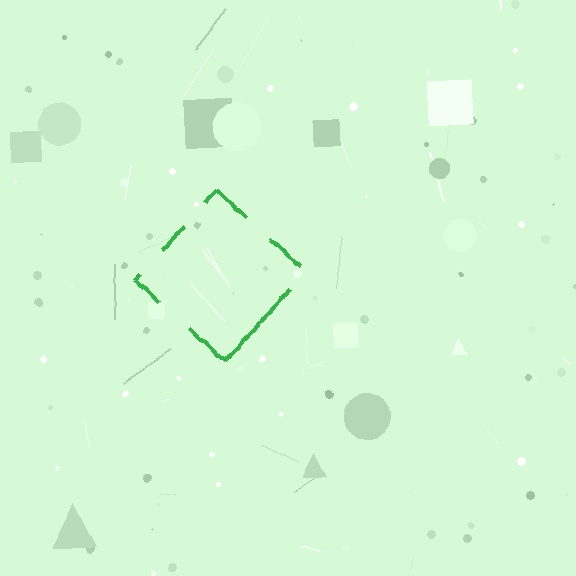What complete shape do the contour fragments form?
The contour fragments form a diamond.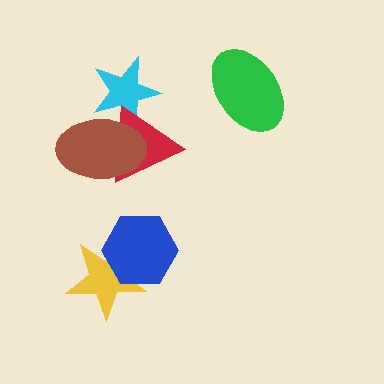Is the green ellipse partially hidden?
No, no other shape covers it.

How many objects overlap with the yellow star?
1 object overlaps with the yellow star.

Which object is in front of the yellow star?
The blue hexagon is in front of the yellow star.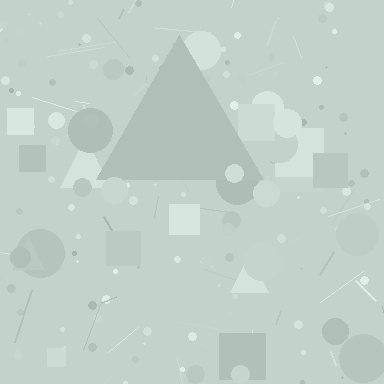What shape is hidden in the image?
A triangle is hidden in the image.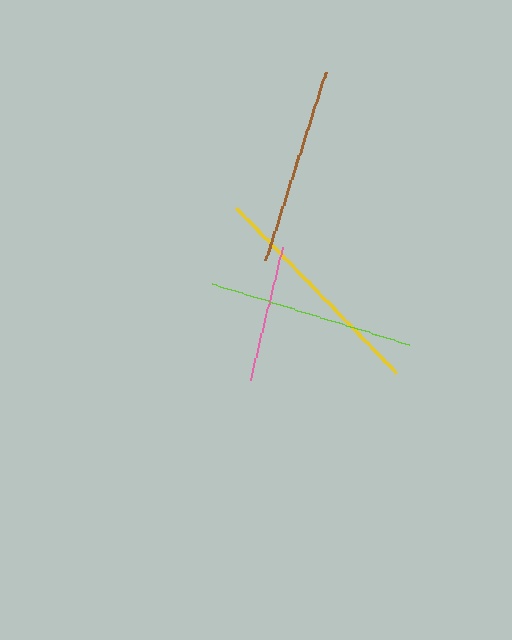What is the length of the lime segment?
The lime segment is approximately 206 pixels long.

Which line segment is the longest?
The yellow line is the longest at approximately 229 pixels.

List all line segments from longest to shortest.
From longest to shortest: yellow, lime, brown, pink.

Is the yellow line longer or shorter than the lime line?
The yellow line is longer than the lime line.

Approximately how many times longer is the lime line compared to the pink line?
The lime line is approximately 1.5 times the length of the pink line.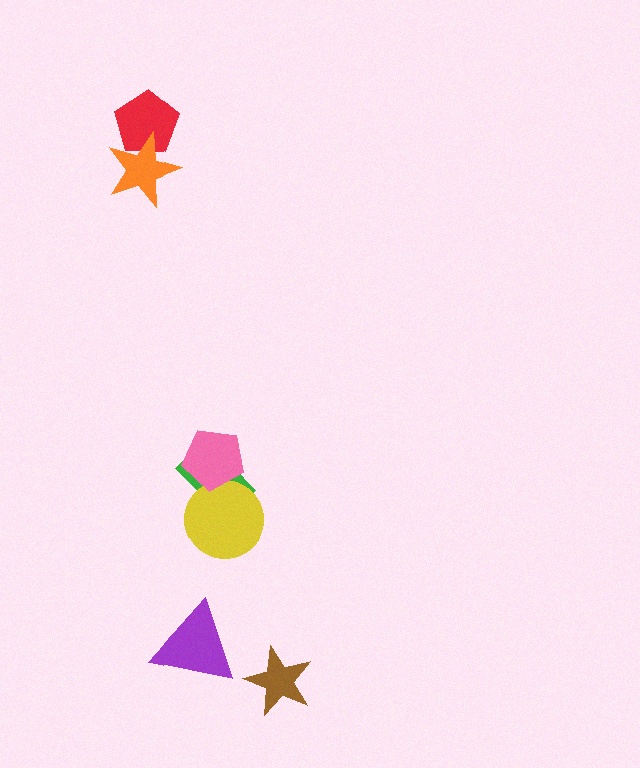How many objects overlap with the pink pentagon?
2 objects overlap with the pink pentagon.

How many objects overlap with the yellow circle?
2 objects overlap with the yellow circle.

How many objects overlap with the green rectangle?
2 objects overlap with the green rectangle.